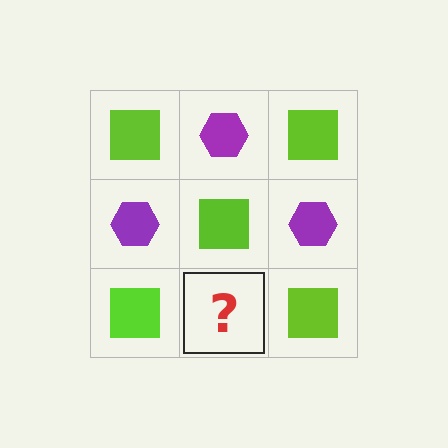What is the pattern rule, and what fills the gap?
The rule is that it alternates lime square and purple hexagon in a checkerboard pattern. The gap should be filled with a purple hexagon.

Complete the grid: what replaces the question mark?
The question mark should be replaced with a purple hexagon.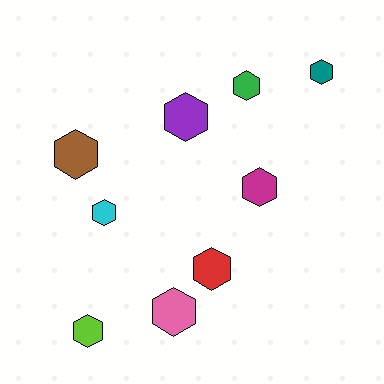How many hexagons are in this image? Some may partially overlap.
There are 9 hexagons.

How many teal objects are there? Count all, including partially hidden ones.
There is 1 teal object.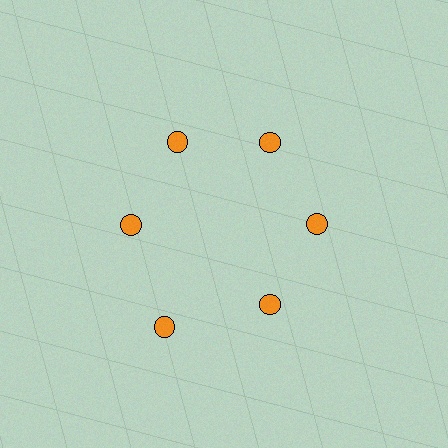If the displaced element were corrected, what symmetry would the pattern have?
It would have 6-fold rotational symmetry — the pattern would map onto itself every 60 degrees.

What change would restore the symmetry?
The symmetry would be restored by moving it inward, back onto the ring so that all 6 circles sit at equal angles and equal distance from the center.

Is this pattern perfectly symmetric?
No. The 6 orange circles are arranged in a ring, but one element near the 7 o'clock position is pushed outward from the center, breaking the 6-fold rotational symmetry.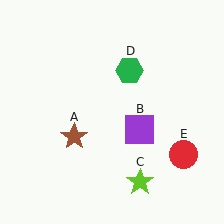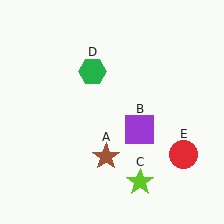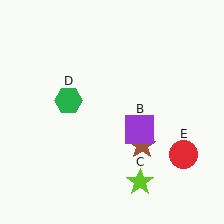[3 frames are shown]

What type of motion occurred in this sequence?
The brown star (object A), green hexagon (object D) rotated counterclockwise around the center of the scene.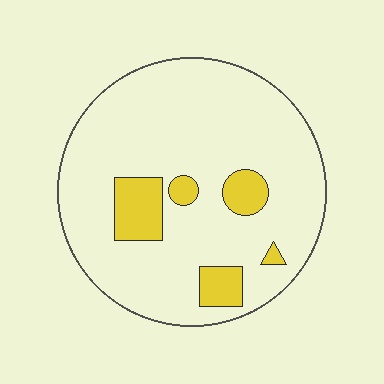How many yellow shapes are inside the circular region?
5.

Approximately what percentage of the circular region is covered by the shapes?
Approximately 15%.